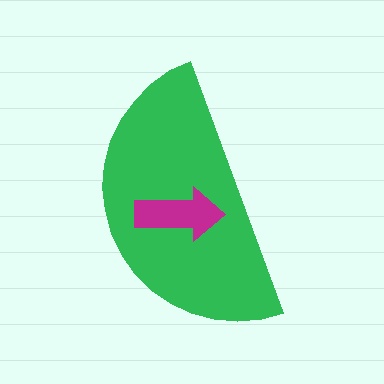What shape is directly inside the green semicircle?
The magenta arrow.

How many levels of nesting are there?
2.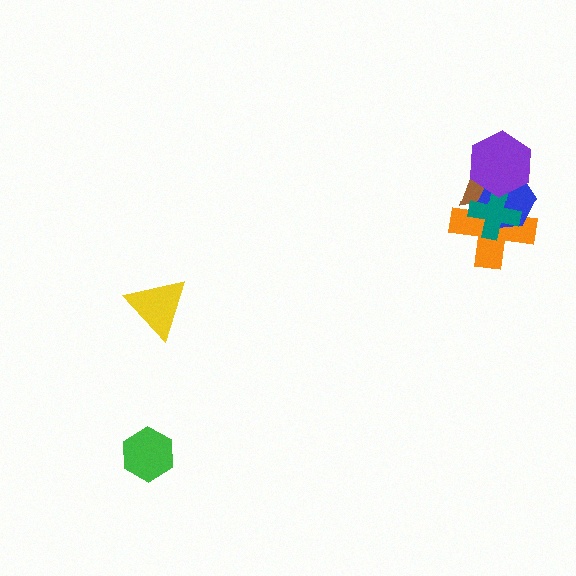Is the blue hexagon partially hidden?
Yes, it is partially covered by another shape.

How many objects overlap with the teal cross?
4 objects overlap with the teal cross.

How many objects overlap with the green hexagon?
0 objects overlap with the green hexagon.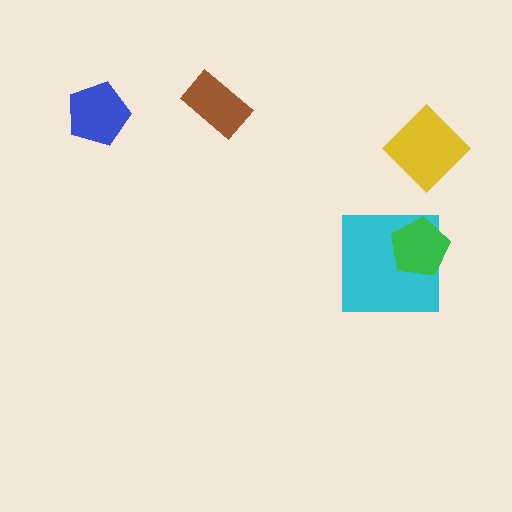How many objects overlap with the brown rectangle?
0 objects overlap with the brown rectangle.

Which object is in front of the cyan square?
The green pentagon is in front of the cyan square.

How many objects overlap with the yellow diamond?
0 objects overlap with the yellow diamond.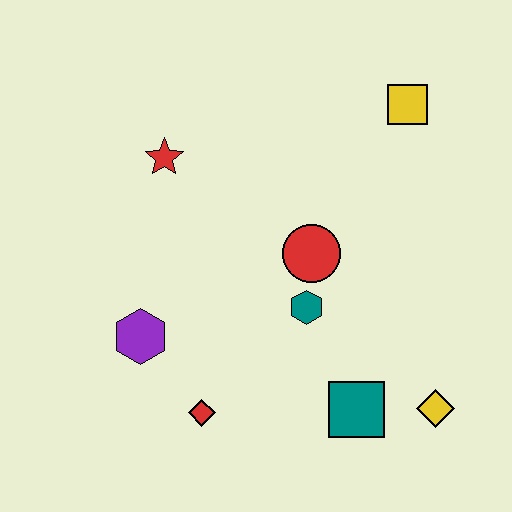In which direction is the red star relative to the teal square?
The red star is above the teal square.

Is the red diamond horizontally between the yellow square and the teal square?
No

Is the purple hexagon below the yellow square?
Yes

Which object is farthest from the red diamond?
The yellow square is farthest from the red diamond.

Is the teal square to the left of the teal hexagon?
No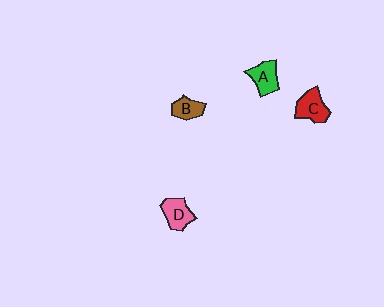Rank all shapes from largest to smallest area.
From largest to smallest: C (red), D (pink), A (green), B (brown).